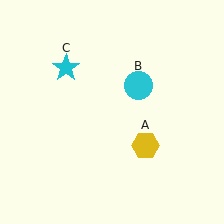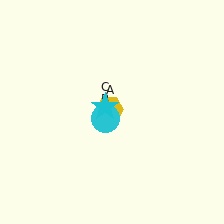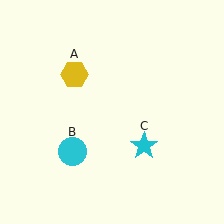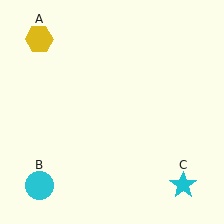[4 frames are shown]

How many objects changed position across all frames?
3 objects changed position: yellow hexagon (object A), cyan circle (object B), cyan star (object C).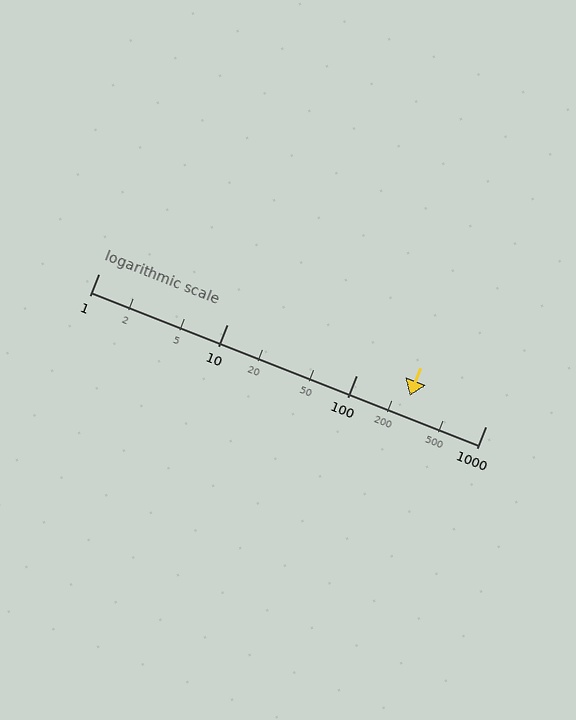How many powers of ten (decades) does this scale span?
The scale spans 3 decades, from 1 to 1000.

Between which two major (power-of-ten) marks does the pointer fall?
The pointer is between 100 and 1000.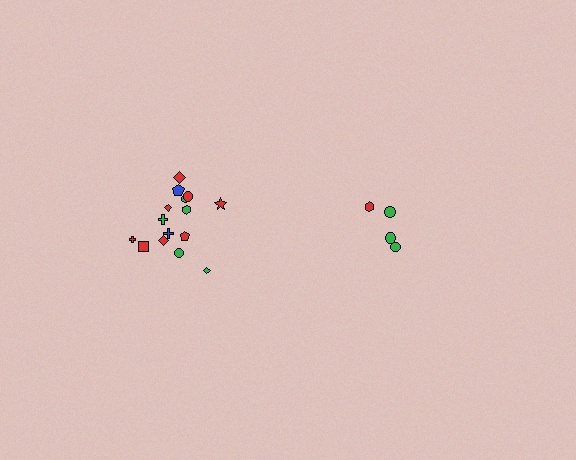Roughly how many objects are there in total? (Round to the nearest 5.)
Roughly 20 objects in total.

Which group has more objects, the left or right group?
The left group.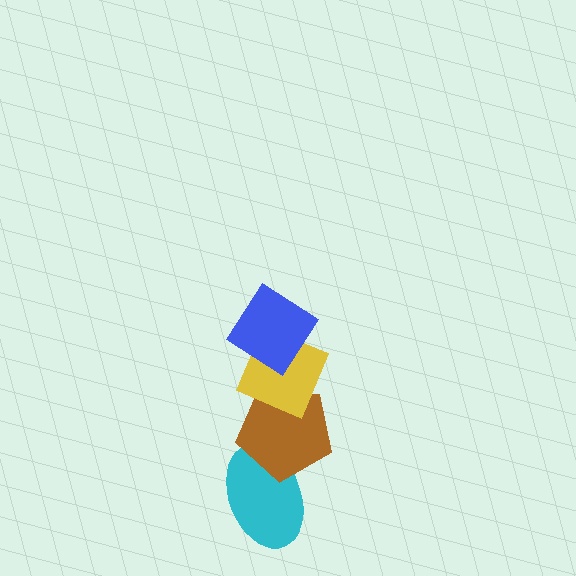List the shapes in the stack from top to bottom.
From top to bottom: the blue diamond, the yellow diamond, the brown pentagon, the cyan ellipse.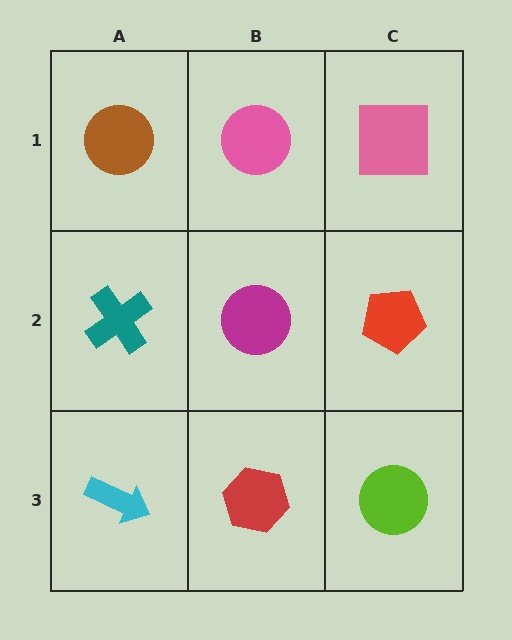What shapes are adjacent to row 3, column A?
A teal cross (row 2, column A), a red hexagon (row 3, column B).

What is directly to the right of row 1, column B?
A pink square.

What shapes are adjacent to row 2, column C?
A pink square (row 1, column C), a lime circle (row 3, column C), a magenta circle (row 2, column B).